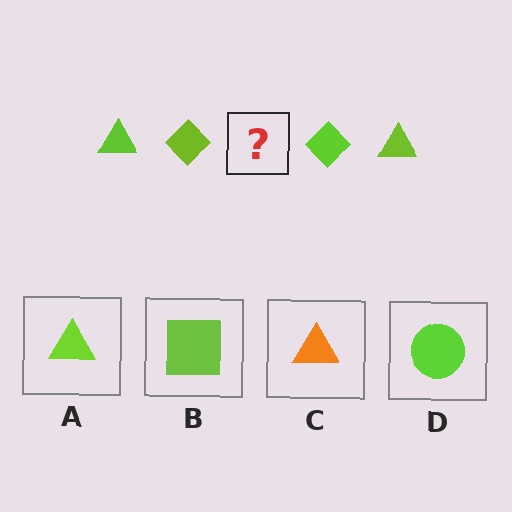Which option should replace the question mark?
Option A.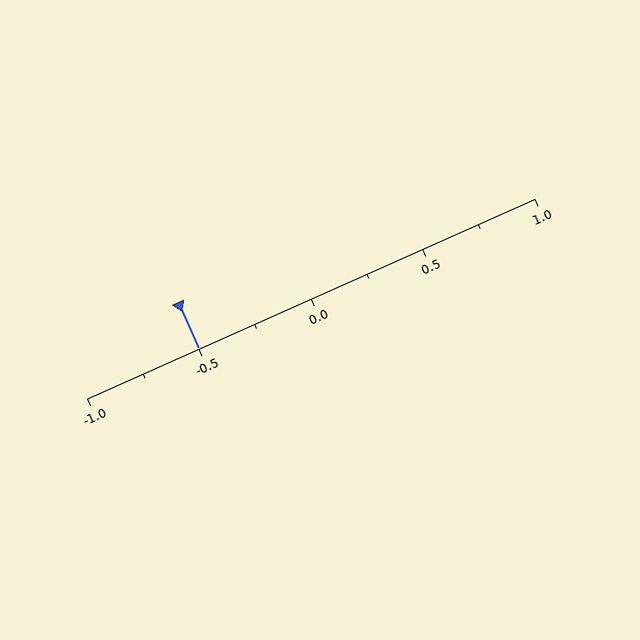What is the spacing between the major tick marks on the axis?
The major ticks are spaced 0.5 apart.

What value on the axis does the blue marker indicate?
The marker indicates approximately -0.5.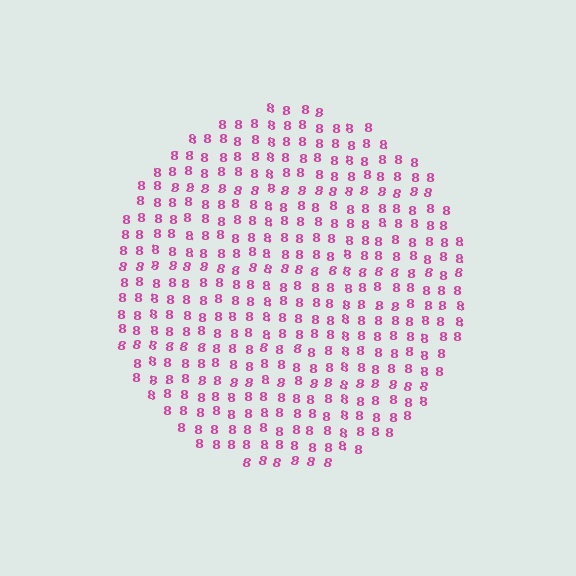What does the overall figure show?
The overall figure shows a circle.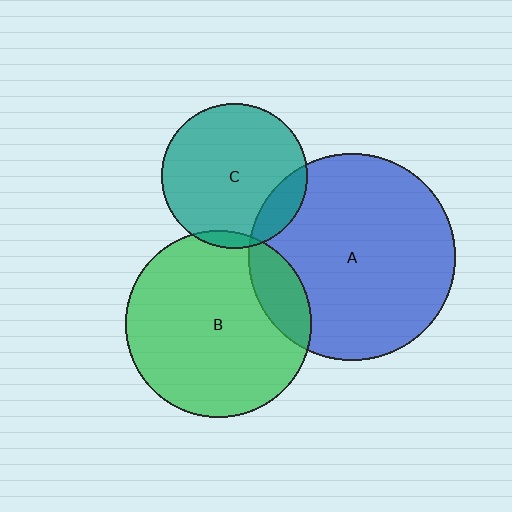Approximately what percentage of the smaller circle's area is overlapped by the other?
Approximately 15%.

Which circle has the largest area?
Circle A (blue).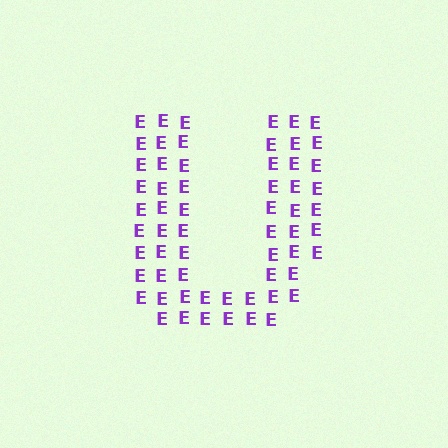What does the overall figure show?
The overall figure shows the letter U.